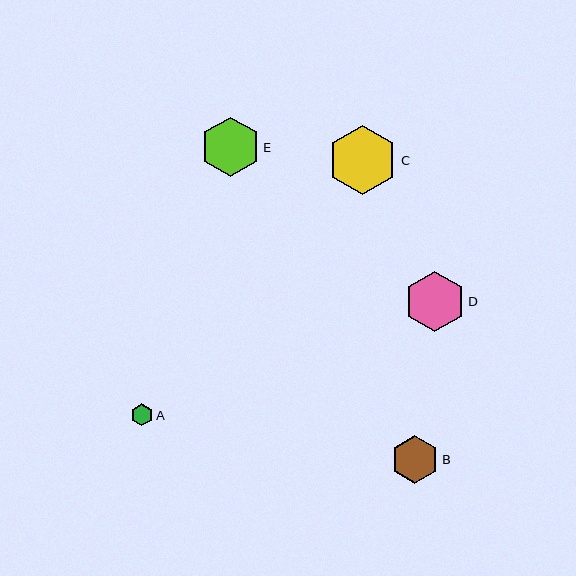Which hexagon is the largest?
Hexagon C is the largest with a size of approximately 70 pixels.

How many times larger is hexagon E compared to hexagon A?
Hexagon E is approximately 2.7 times the size of hexagon A.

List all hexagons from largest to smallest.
From largest to smallest: C, D, E, B, A.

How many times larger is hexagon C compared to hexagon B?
Hexagon C is approximately 1.5 times the size of hexagon B.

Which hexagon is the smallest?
Hexagon A is the smallest with a size of approximately 22 pixels.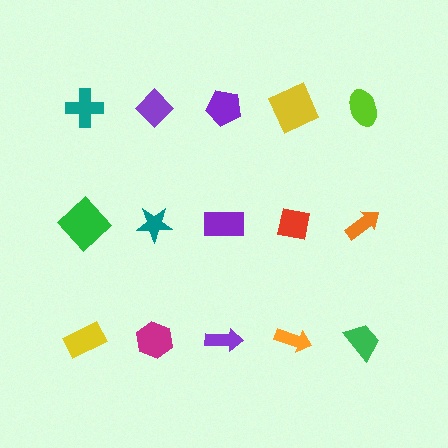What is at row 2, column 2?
A teal star.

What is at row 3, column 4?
An orange arrow.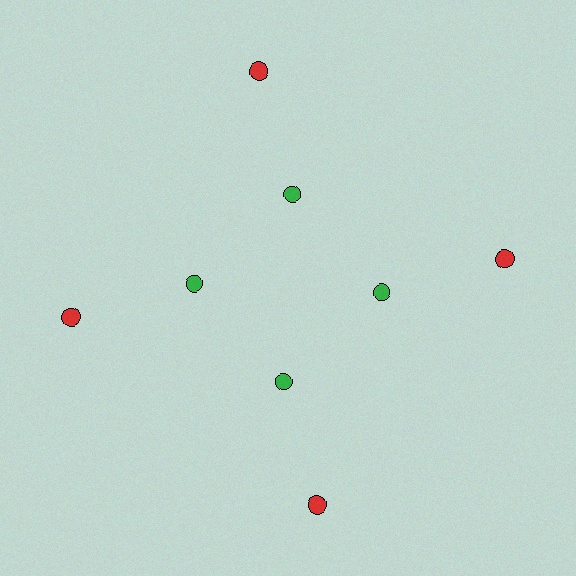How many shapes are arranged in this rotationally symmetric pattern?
There are 8 shapes, arranged in 4 groups of 2.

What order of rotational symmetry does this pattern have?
This pattern has 4-fold rotational symmetry.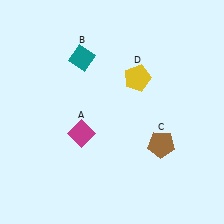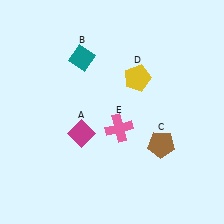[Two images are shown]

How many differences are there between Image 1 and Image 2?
There is 1 difference between the two images.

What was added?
A pink cross (E) was added in Image 2.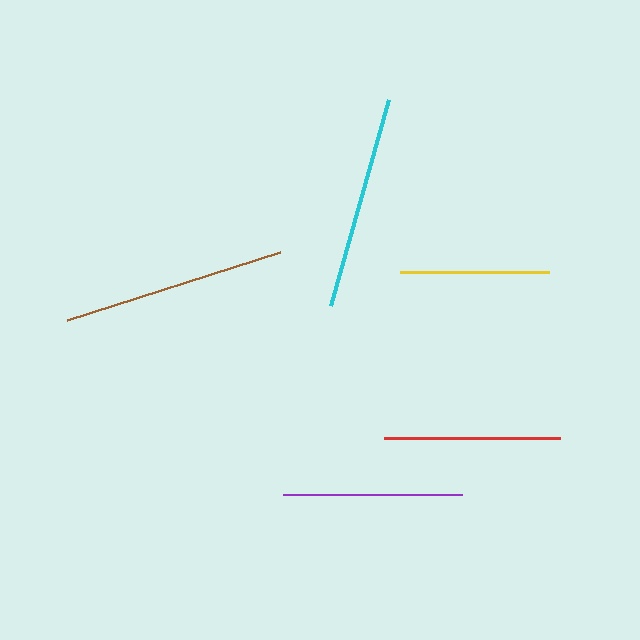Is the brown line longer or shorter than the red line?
The brown line is longer than the red line.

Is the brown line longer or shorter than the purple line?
The brown line is longer than the purple line.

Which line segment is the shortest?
The yellow line is the shortest at approximately 149 pixels.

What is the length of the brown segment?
The brown segment is approximately 224 pixels long.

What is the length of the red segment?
The red segment is approximately 175 pixels long.